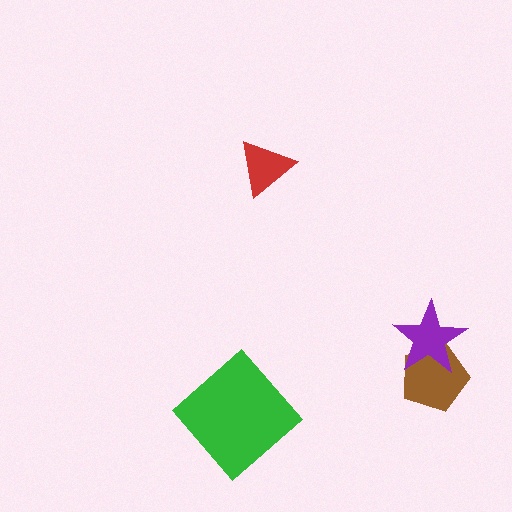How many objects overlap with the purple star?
1 object overlaps with the purple star.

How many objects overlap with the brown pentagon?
1 object overlaps with the brown pentagon.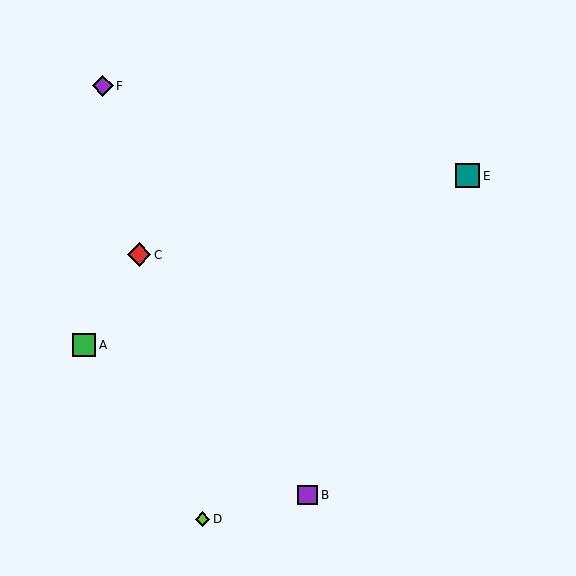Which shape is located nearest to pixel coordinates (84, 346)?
The green square (labeled A) at (84, 345) is nearest to that location.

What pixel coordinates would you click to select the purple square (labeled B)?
Click at (308, 495) to select the purple square B.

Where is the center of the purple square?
The center of the purple square is at (308, 495).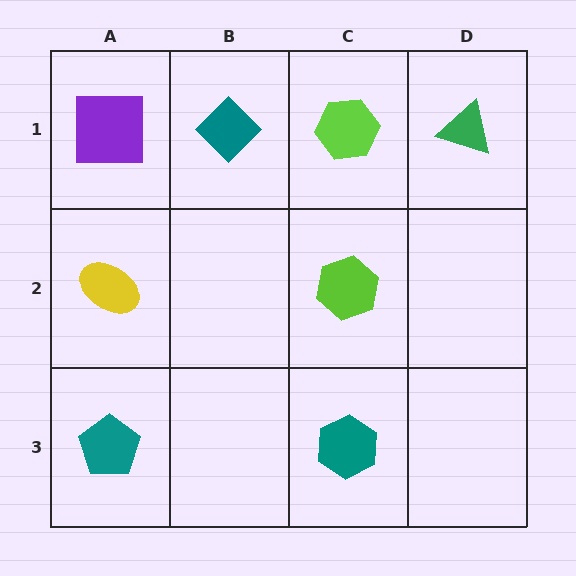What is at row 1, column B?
A teal diamond.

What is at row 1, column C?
A lime hexagon.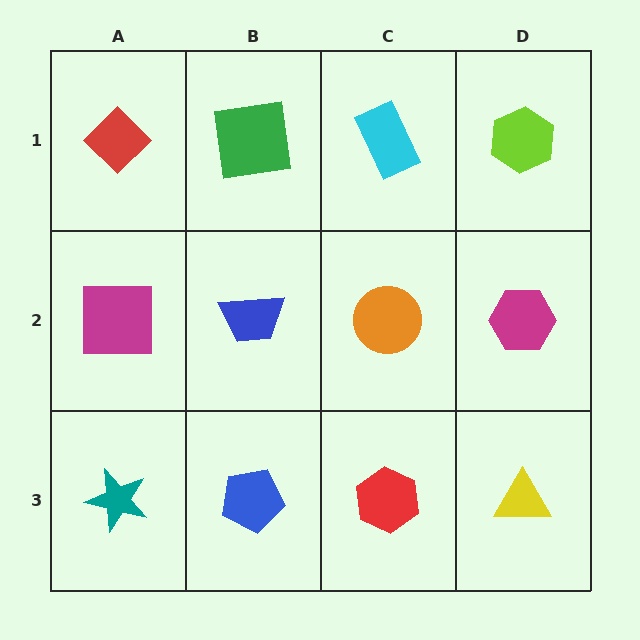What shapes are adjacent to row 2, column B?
A green square (row 1, column B), a blue pentagon (row 3, column B), a magenta square (row 2, column A), an orange circle (row 2, column C).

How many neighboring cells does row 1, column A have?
2.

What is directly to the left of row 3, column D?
A red hexagon.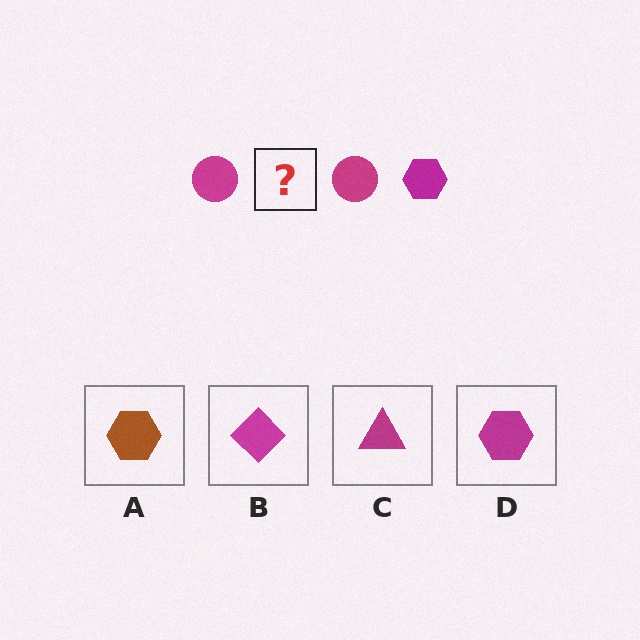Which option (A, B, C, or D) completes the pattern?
D.